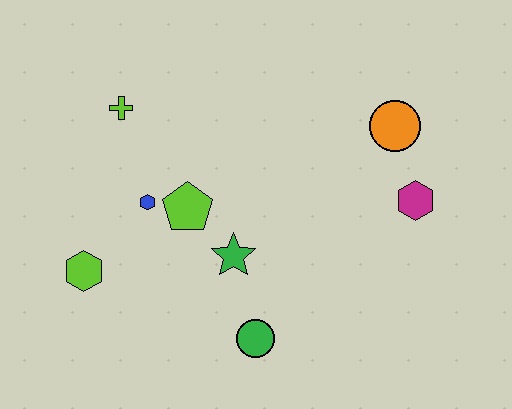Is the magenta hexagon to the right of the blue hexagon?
Yes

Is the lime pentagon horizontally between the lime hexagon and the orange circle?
Yes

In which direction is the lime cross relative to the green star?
The lime cross is above the green star.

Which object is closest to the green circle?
The green star is closest to the green circle.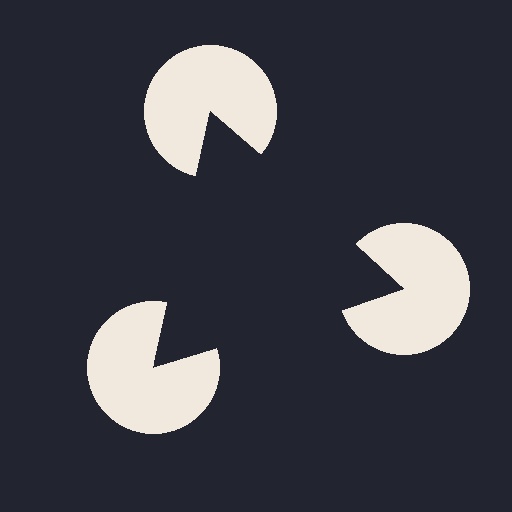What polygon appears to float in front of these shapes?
An illusory triangle — its edges are inferred from the aligned wedge cuts in the pac-man discs, not physically drawn.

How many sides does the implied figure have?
3 sides.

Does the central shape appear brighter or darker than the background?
It typically appears slightly darker than the background, even though no actual brightness change is drawn.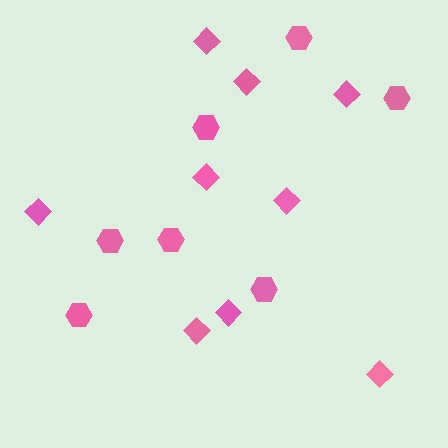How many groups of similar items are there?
There are 2 groups: one group of hexagons (7) and one group of diamonds (9).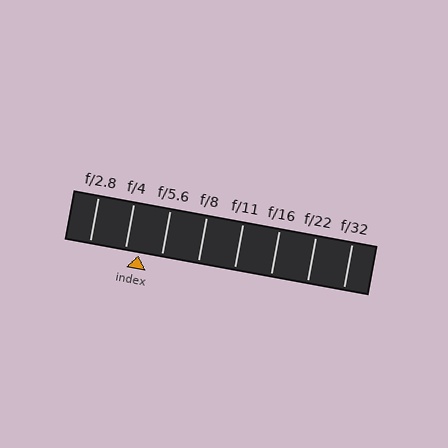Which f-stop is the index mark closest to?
The index mark is closest to f/4.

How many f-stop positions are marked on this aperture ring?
There are 8 f-stop positions marked.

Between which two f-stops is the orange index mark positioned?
The index mark is between f/4 and f/5.6.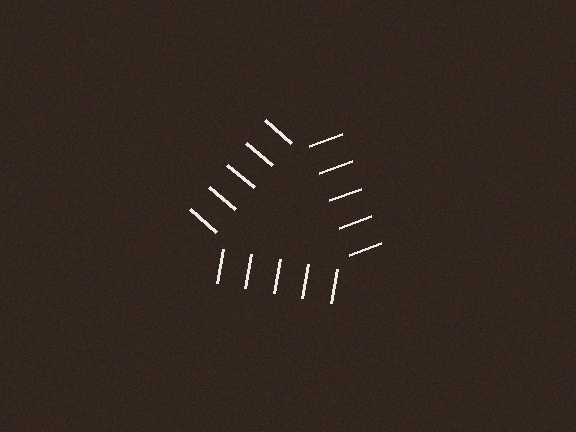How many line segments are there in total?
15 — 5 along each of the 3 edges.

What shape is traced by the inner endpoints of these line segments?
An illusory triangle — the line segments terminate on its edges but no continuous stroke is drawn.